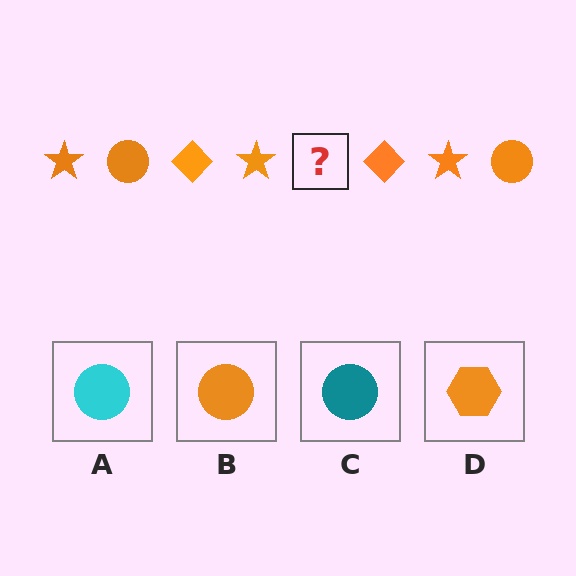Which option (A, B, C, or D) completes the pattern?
B.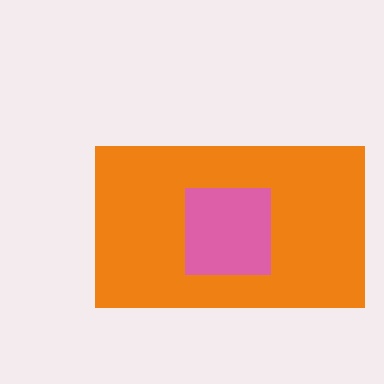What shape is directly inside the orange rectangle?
The pink square.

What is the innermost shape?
The pink square.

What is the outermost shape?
The orange rectangle.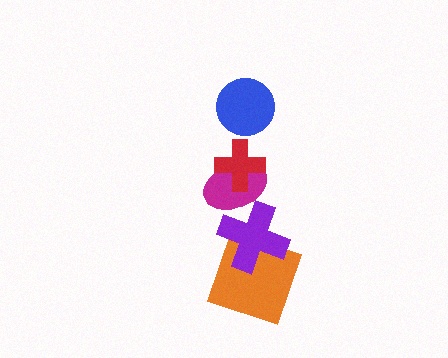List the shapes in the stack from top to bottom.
From top to bottom: the blue circle, the red cross, the magenta ellipse, the purple cross, the orange square.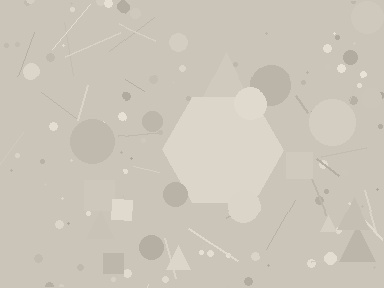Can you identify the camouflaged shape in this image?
The camouflaged shape is a hexagon.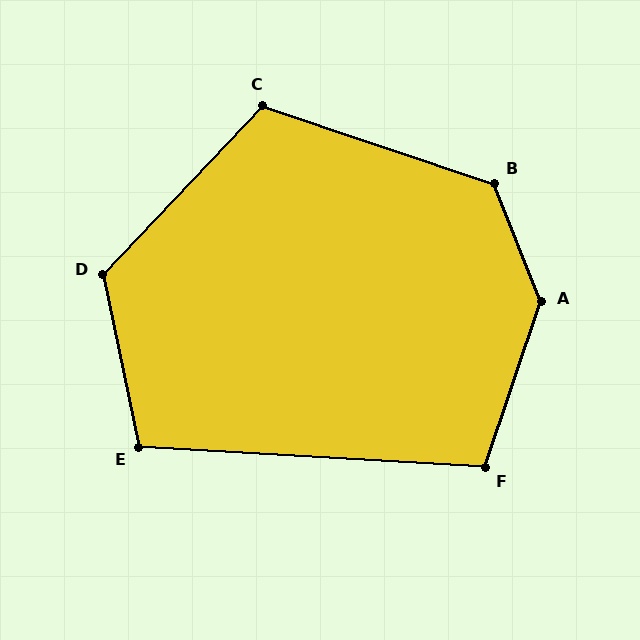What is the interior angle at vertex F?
Approximately 105 degrees (obtuse).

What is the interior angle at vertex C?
Approximately 115 degrees (obtuse).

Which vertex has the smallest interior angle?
E, at approximately 105 degrees.